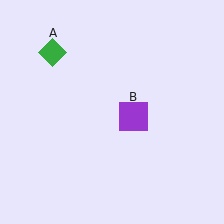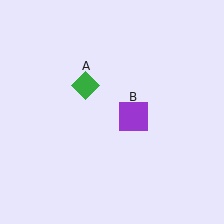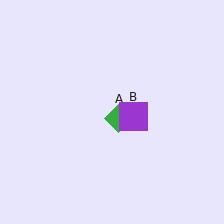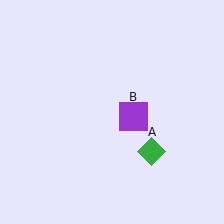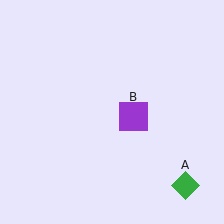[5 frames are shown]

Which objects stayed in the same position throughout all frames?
Purple square (object B) remained stationary.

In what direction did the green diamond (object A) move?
The green diamond (object A) moved down and to the right.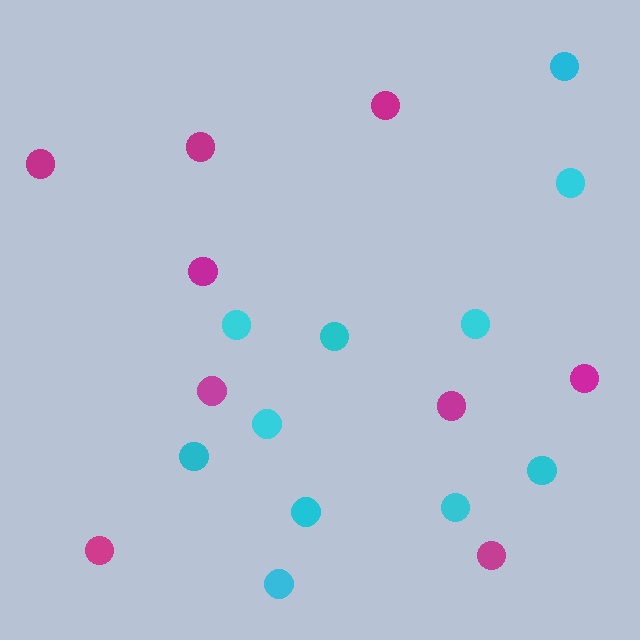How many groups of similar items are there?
There are 2 groups: one group of magenta circles (9) and one group of cyan circles (11).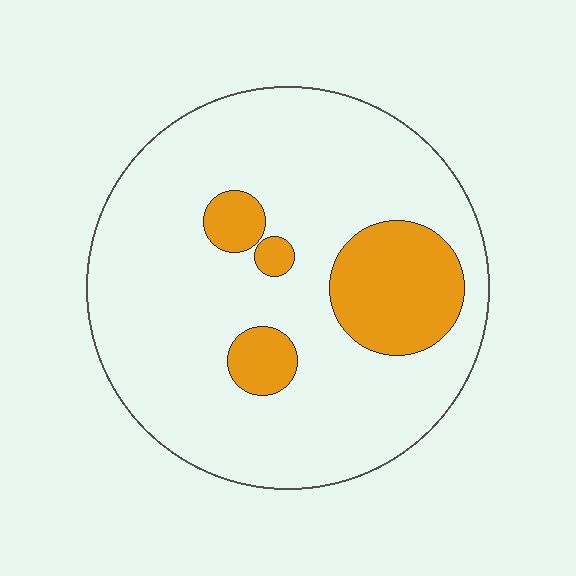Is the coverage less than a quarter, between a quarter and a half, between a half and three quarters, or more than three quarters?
Less than a quarter.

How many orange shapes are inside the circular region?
4.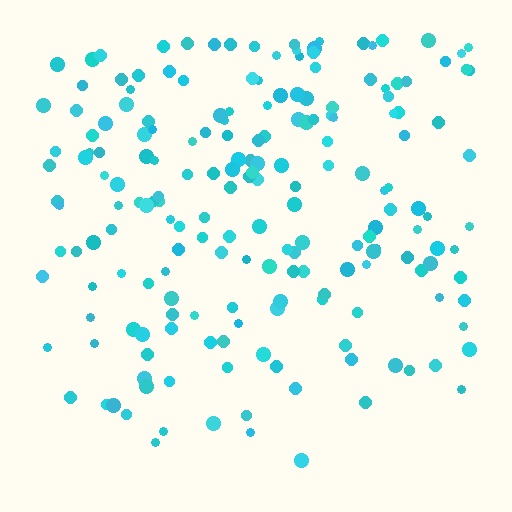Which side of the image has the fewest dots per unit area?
The bottom.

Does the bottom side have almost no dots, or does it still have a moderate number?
Still a moderate number, just noticeably fewer than the top.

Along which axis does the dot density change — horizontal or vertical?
Vertical.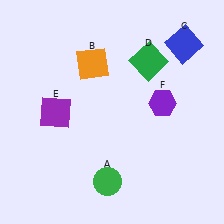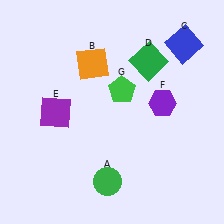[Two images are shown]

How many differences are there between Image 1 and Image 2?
There is 1 difference between the two images.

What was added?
A green pentagon (G) was added in Image 2.